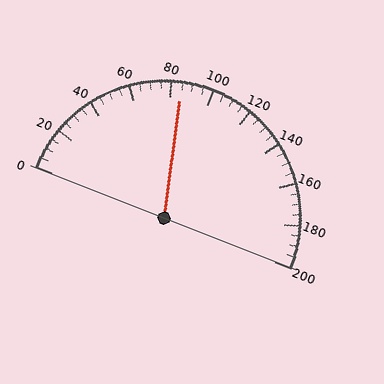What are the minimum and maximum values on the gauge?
The gauge ranges from 0 to 200.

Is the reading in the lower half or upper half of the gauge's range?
The reading is in the lower half of the range (0 to 200).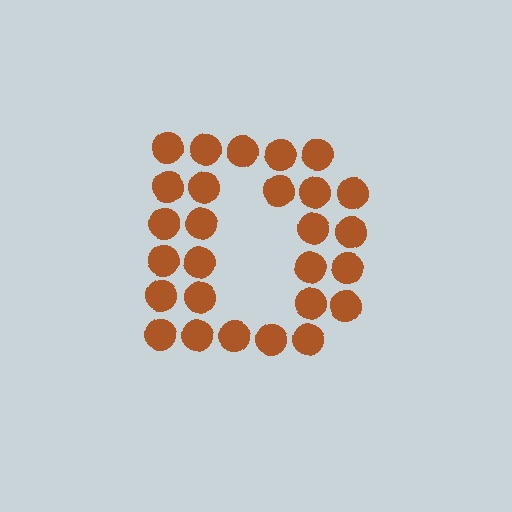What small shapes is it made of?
It is made of small circles.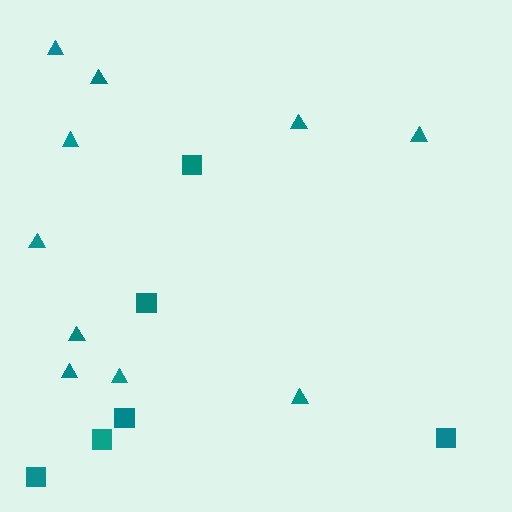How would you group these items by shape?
There are 2 groups: one group of squares (6) and one group of triangles (10).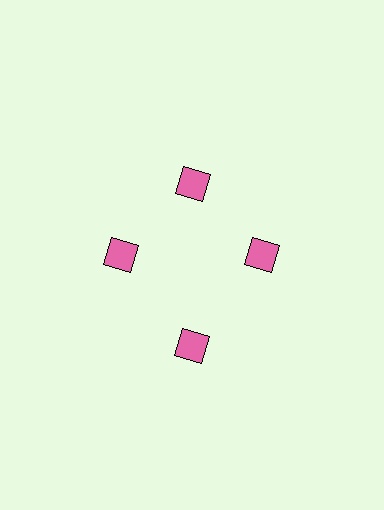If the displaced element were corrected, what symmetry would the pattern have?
It would have 4-fold rotational symmetry — the pattern would map onto itself every 90 degrees.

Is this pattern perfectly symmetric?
No. The 4 pink diamonds are arranged in a ring, but one element near the 6 o'clock position is pushed outward from the center, breaking the 4-fold rotational symmetry.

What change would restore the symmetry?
The symmetry would be restored by moving it inward, back onto the ring so that all 4 diamonds sit at equal angles and equal distance from the center.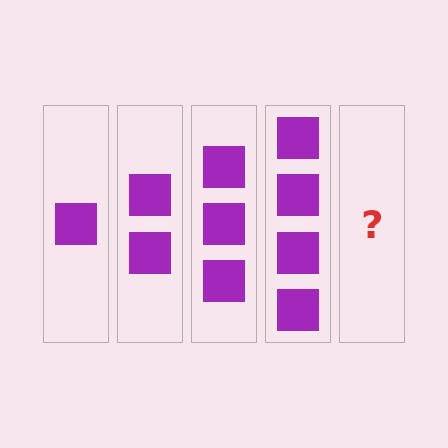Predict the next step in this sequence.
The next step is 5 squares.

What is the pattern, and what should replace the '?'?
The pattern is that each step adds one more square. The '?' should be 5 squares.